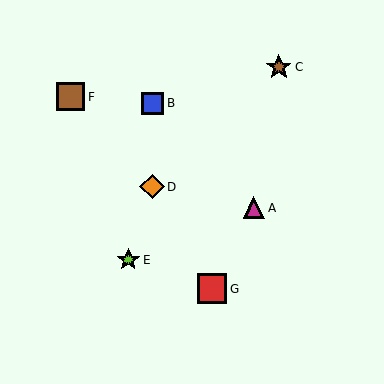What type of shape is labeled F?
Shape F is a brown square.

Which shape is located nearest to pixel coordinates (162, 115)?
The blue square (labeled B) at (153, 103) is nearest to that location.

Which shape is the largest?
The red square (labeled G) is the largest.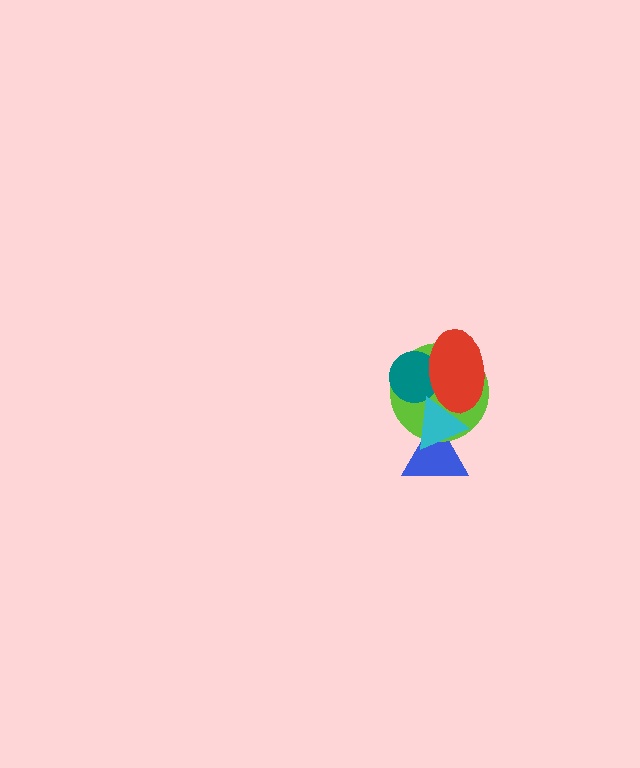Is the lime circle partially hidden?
Yes, it is partially covered by another shape.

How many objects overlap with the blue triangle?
2 objects overlap with the blue triangle.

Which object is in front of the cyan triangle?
The red ellipse is in front of the cyan triangle.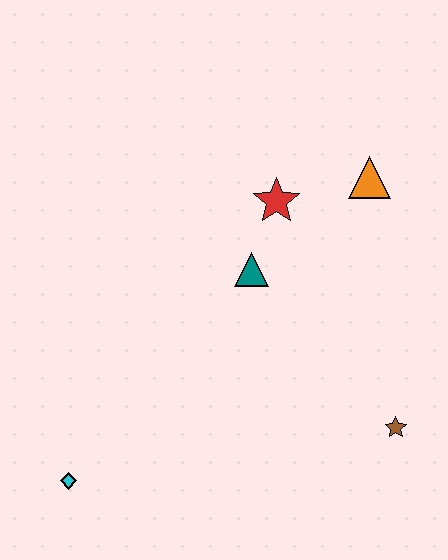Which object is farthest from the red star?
The cyan diamond is farthest from the red star.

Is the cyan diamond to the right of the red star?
No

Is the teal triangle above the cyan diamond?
Yes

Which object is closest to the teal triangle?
The red star is closest to the teal triangle.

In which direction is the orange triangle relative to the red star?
The orange triangle is to the right of the red star.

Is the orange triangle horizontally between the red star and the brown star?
Yes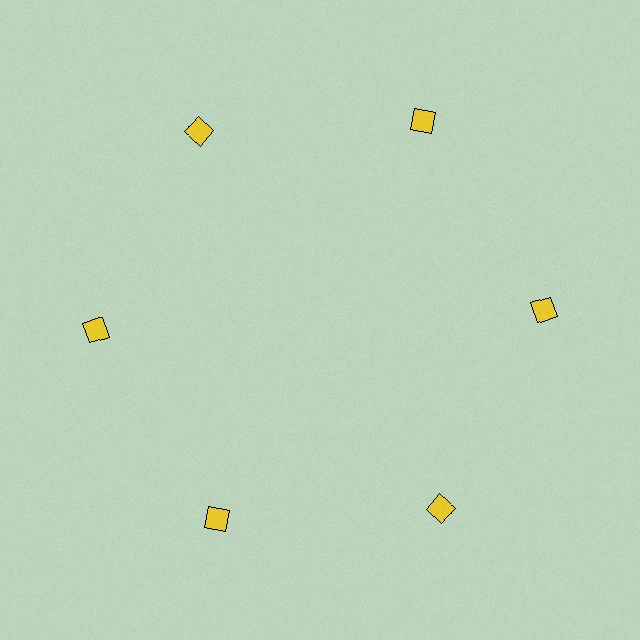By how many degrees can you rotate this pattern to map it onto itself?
The pattern maps onto itself every 60 degrees of rotation.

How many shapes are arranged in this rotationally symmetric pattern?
There are 6 shapes, arranged in 6 groups of 1.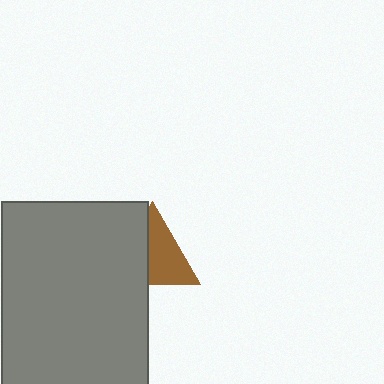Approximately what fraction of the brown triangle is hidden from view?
Roughly 44% of the brown triangle is hidden behind the gray rectangle.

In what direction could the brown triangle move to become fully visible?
The brown triangle could move right. That would shift it out from behind the gray rectangle entirely.